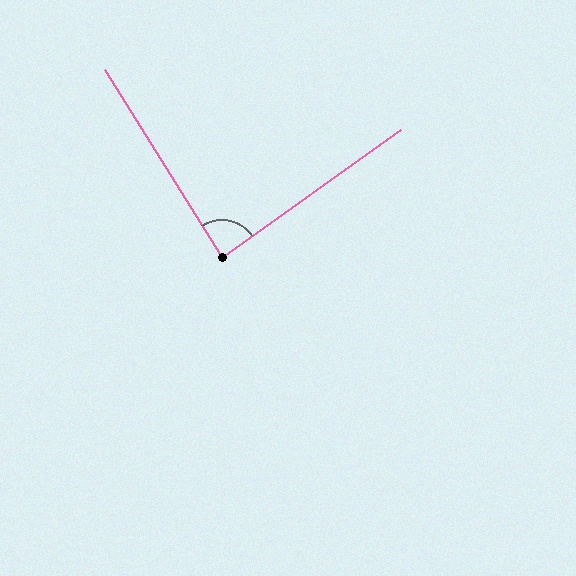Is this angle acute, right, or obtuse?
It is approximately a right angle.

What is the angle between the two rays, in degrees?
Approximately 86 degrees.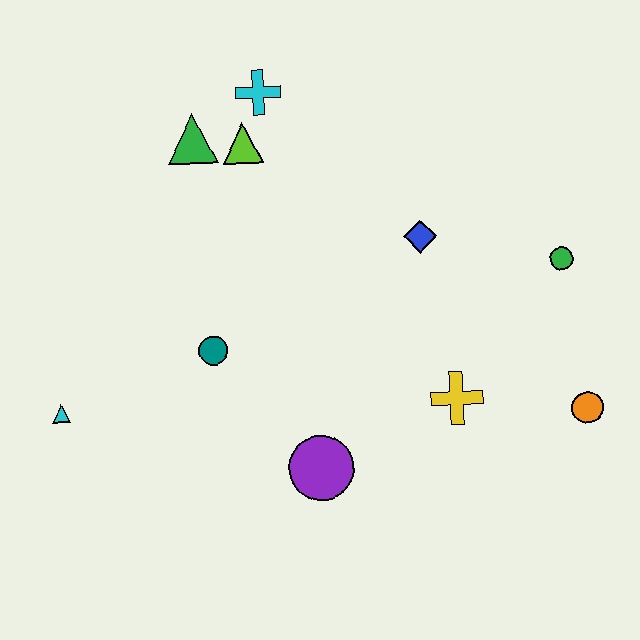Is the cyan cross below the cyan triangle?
No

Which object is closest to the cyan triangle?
The teal circle is closest to the cyan triangle.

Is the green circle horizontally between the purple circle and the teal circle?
No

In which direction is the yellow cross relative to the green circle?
The yellow cross is below the green circle.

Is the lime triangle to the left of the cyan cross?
Yes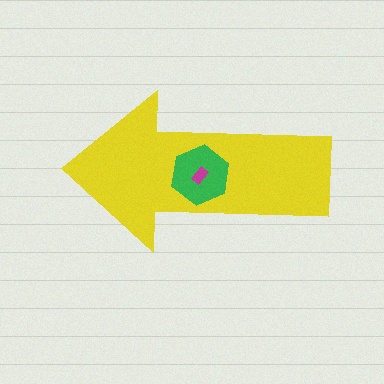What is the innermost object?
The magenta rectangle.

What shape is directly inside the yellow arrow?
The green hexagon.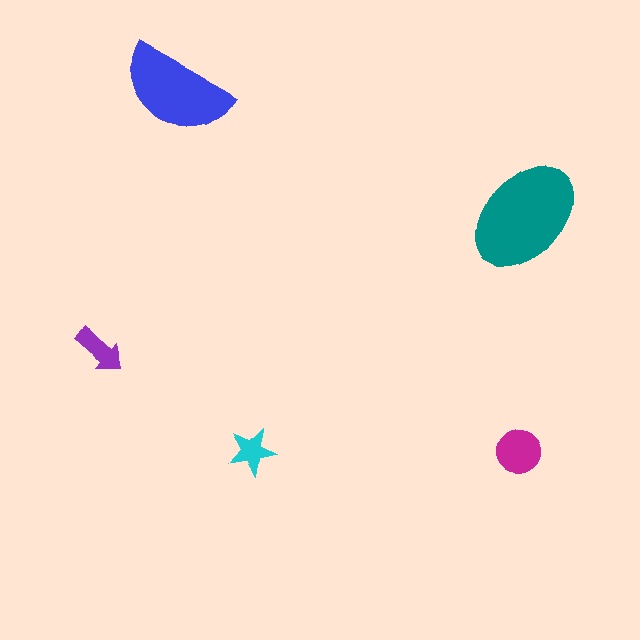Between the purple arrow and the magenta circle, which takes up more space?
The magenta circle.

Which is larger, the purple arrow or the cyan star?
The purple arrow.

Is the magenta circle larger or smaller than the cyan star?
Larger.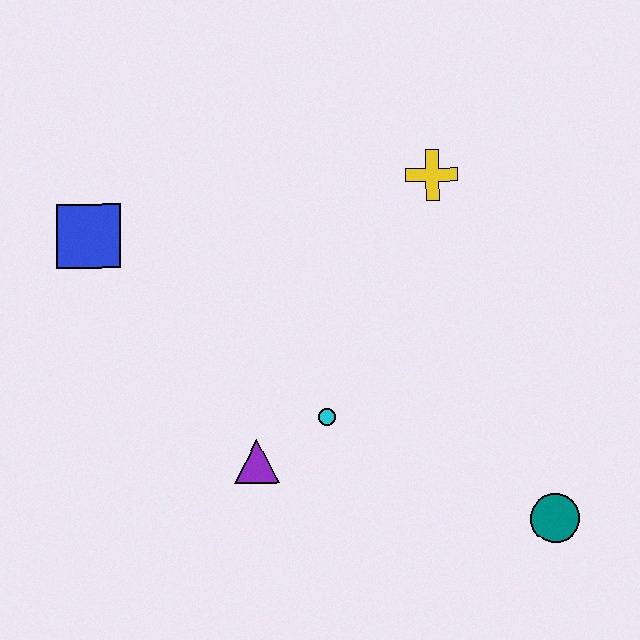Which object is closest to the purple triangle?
The cyan circle is closest to the purple triangle.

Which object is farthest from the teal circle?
The blue square is farthest from the teal circle.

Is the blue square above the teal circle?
Yes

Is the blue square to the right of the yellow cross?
No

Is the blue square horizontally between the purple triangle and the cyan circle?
No